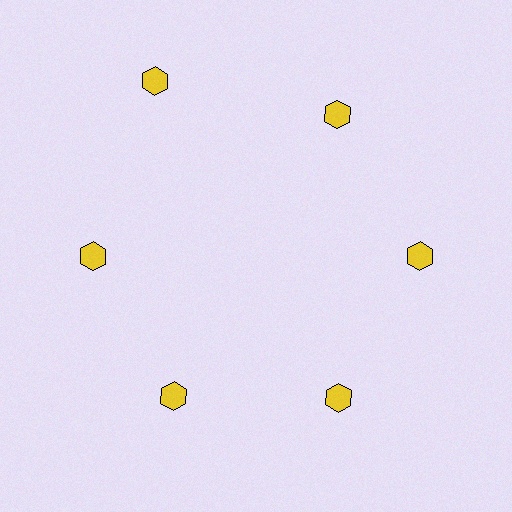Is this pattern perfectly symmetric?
No. The 6 yellow hexagons are arranged in a ring, but one element near the 11 o'clock position is pushed outward from the center, breaking the 6-fold rotational symmetry.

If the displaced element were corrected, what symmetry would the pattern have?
It would have 6-fold rotational symmetry — the pattern would map onto itself every 60 degrees.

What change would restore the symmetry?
The symmetry would be restored by moving it inward, back onto the ring so that all 6 hexagons sit at equal angles and equal distance from the center.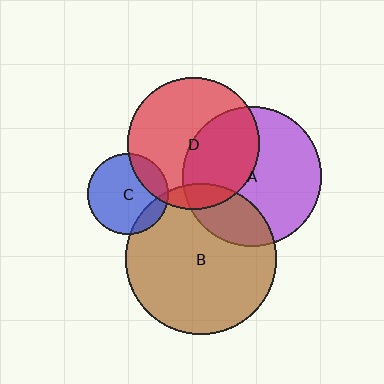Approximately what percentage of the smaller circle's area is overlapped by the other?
Approximately 40%.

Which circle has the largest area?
Circle B (brown).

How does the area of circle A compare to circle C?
Approximately 2.9 times.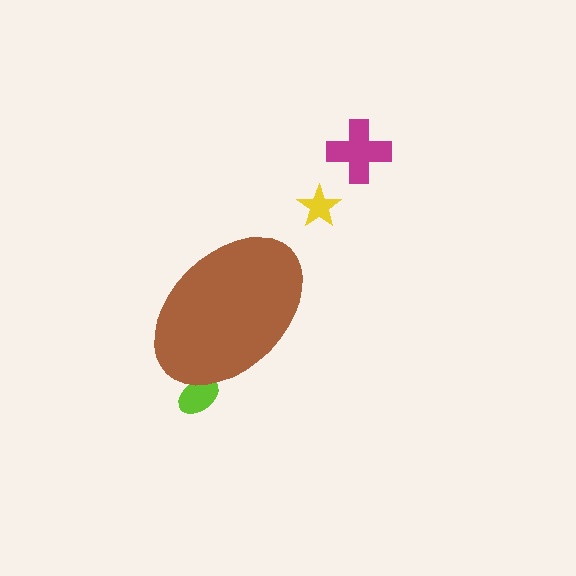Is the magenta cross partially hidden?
No, the magenta cross is fully visible.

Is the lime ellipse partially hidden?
Yes, the lime ellipse is partially hidden behind the brown ellipse.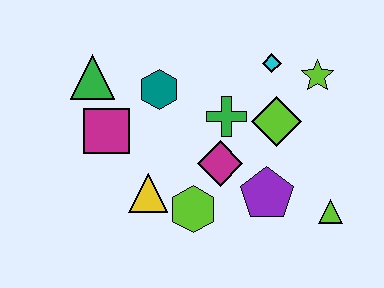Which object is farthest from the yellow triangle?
The lime star is farthest from the yellow triangle.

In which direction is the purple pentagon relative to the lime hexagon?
The purple pentagon is to the right of the lime hexagon.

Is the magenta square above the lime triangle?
Yes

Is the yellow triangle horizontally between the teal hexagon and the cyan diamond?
No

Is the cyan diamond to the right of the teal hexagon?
Yes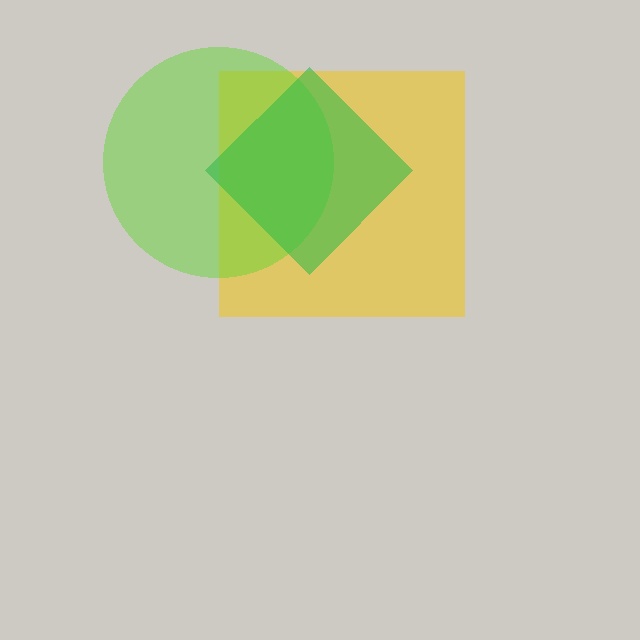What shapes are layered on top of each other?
The layered shapes are: a yellow square, a lime circle, a green diamond.